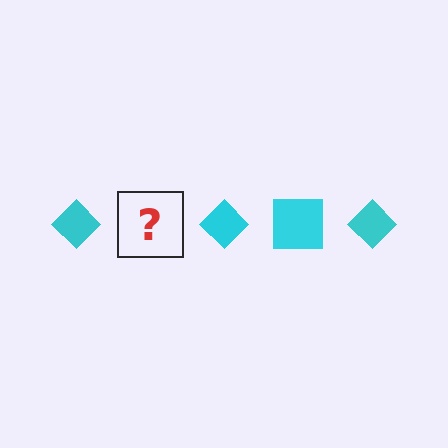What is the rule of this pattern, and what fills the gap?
The rule is that the pattern cycles through diamond, square shapes in cyan. The gap should be filled with a cyan square.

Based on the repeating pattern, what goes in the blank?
The blank should be a cyan square.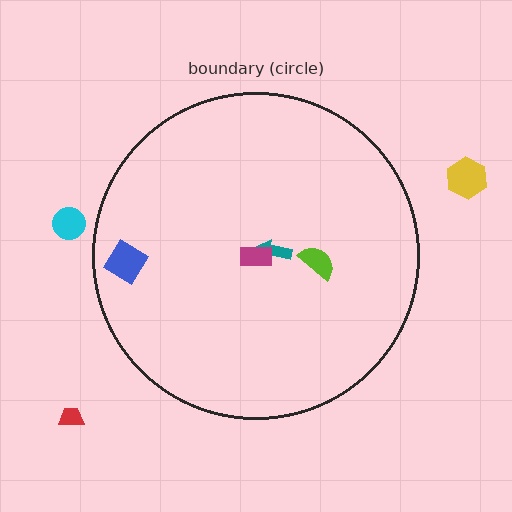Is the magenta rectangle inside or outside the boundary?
Inside.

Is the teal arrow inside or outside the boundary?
Inside.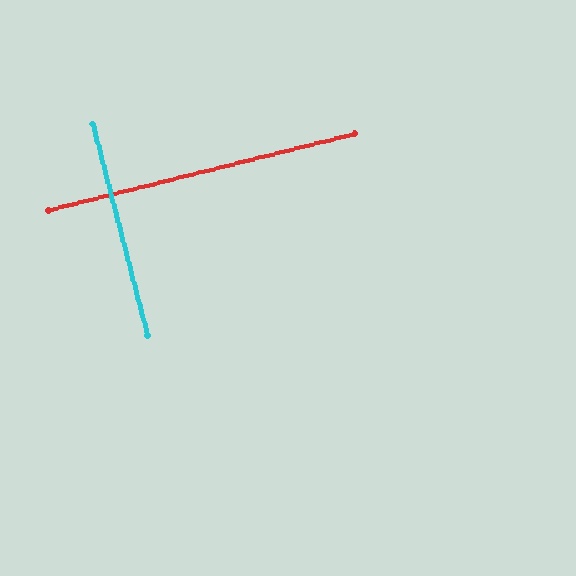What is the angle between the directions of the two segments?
Approximately 89 degrees.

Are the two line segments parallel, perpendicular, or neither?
Perpendicular — they meet at approximately 89°.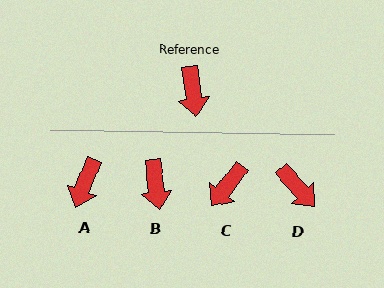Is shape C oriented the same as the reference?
No, it is off by about 44 degrees.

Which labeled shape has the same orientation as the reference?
B.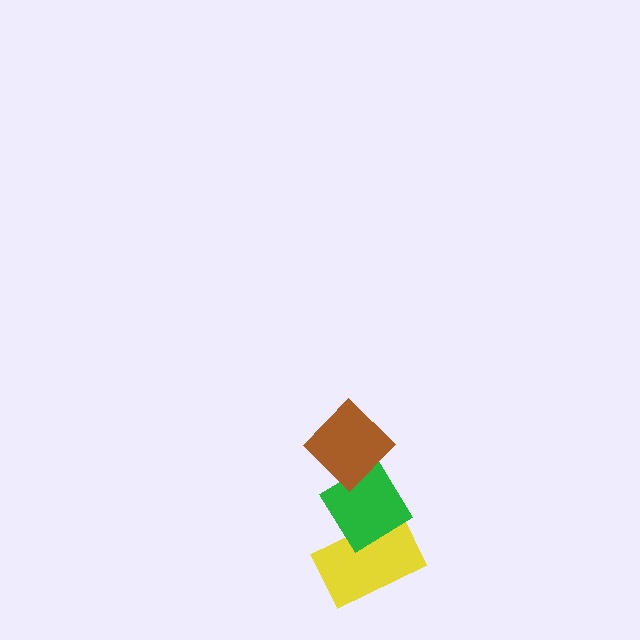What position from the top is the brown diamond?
The brown diamond is 1st from the top.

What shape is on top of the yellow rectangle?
The green diamond is on top of the yellow rectangle.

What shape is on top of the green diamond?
The brown diamond is on top of the green diamond.